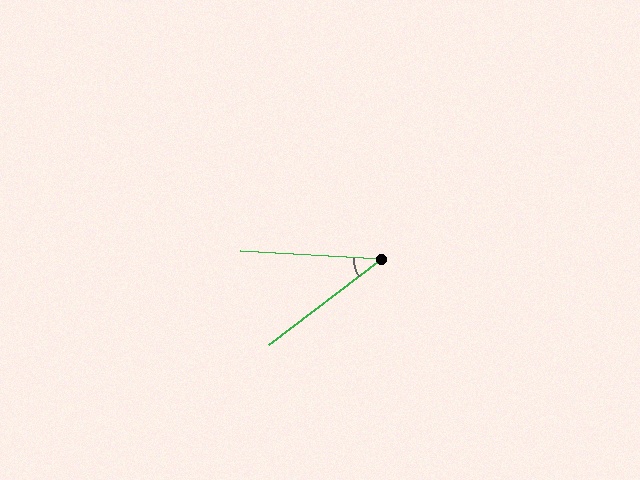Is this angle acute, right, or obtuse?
It is acute.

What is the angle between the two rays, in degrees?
Approximately 40 degrees.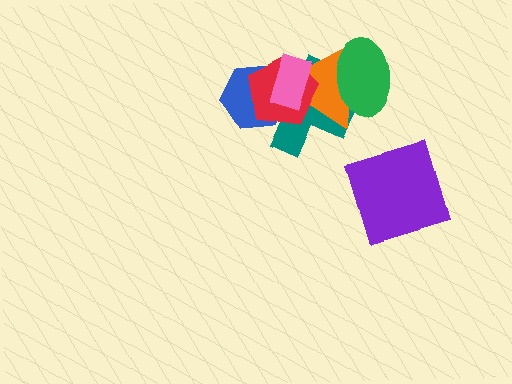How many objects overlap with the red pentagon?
4 objects overlap with the red pentagon.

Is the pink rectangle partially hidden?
No, no other shape covers it.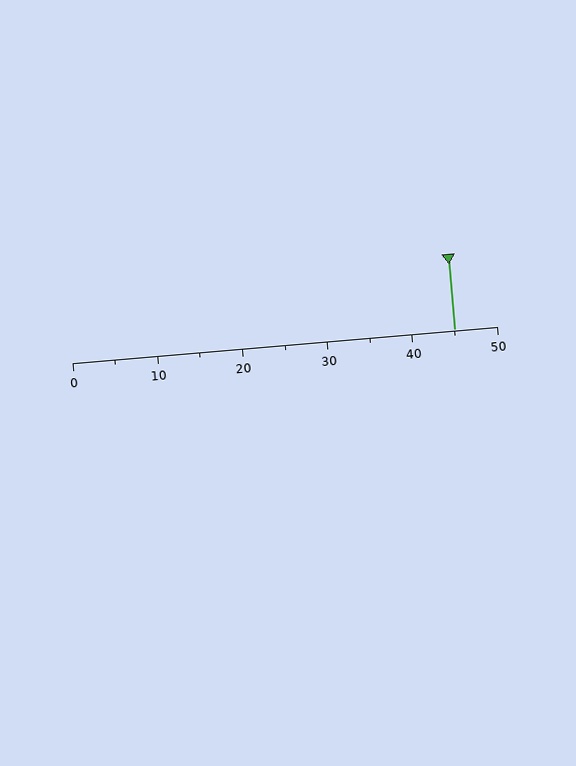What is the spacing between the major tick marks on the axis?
The major ticks are spaced 10 apart.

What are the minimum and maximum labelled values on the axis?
The axis runs from 0 to 50.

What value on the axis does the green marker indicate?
The marker indicates approximately 45.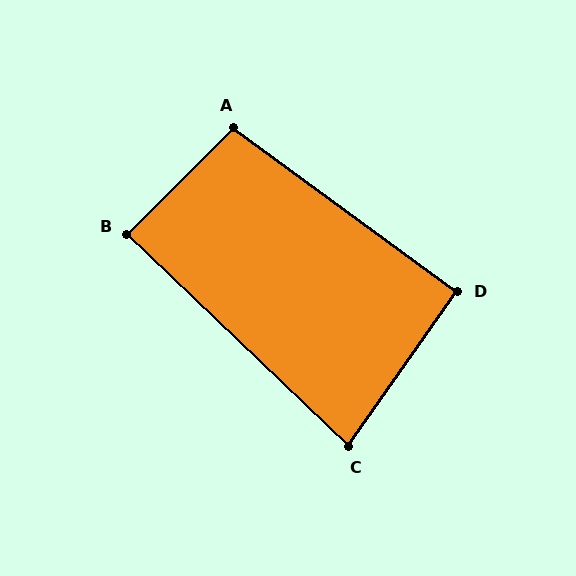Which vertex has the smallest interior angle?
C, at approximately 81 degrees.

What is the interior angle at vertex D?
Approximately 91 degrees (approximately right).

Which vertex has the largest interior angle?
A, at approximately 99 degrees.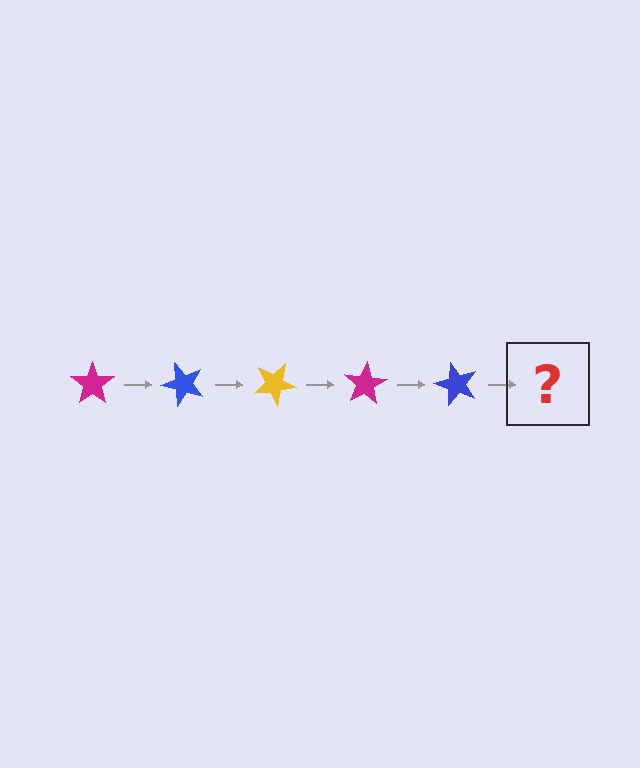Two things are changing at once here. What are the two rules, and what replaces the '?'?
The two rules are that it rotates 50 degrees each step and the color cycles through magenta, blue, and yellow. The '?' should be a yellow star, rotated 250 degrees from the start.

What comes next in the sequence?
The next element should be a yellow star, rotated 250 degrees from the start.